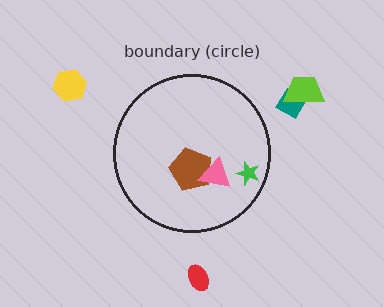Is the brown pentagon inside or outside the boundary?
Inside.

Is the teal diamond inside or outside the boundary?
Outside.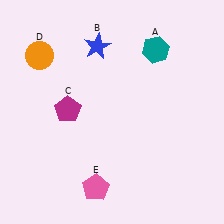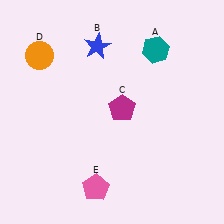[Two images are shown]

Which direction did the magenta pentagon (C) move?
The magenta pentagon (C) moved right.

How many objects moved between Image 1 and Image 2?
1 object moved between the two images.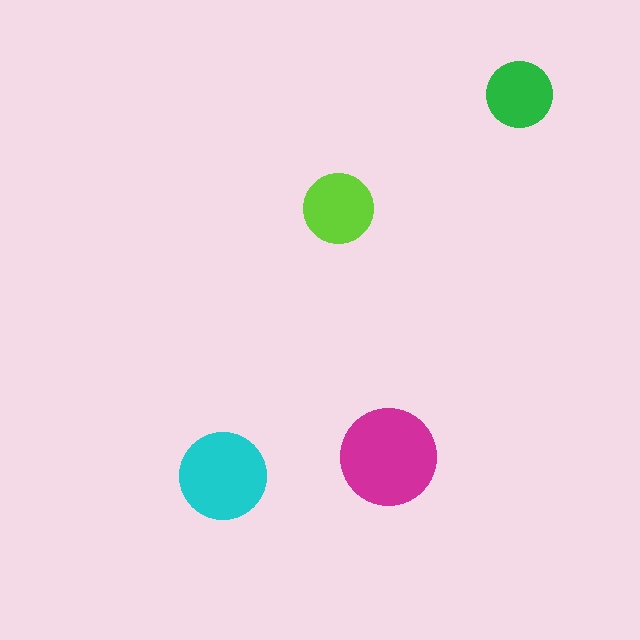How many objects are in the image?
There are 4 objects in the image.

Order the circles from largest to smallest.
the magenta one, the cyan one, the lime one, the green one.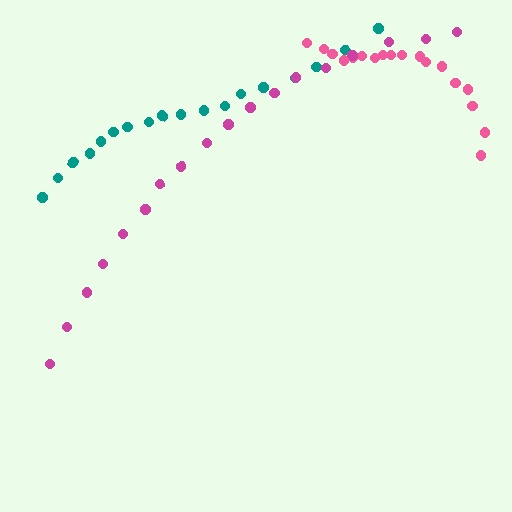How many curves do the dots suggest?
There are 3 distinct paths.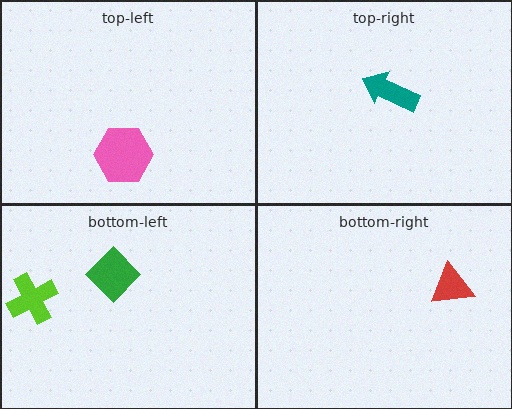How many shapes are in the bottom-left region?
2.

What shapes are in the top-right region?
The teal arrow.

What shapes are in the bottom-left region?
The green diamond, the lime cross.